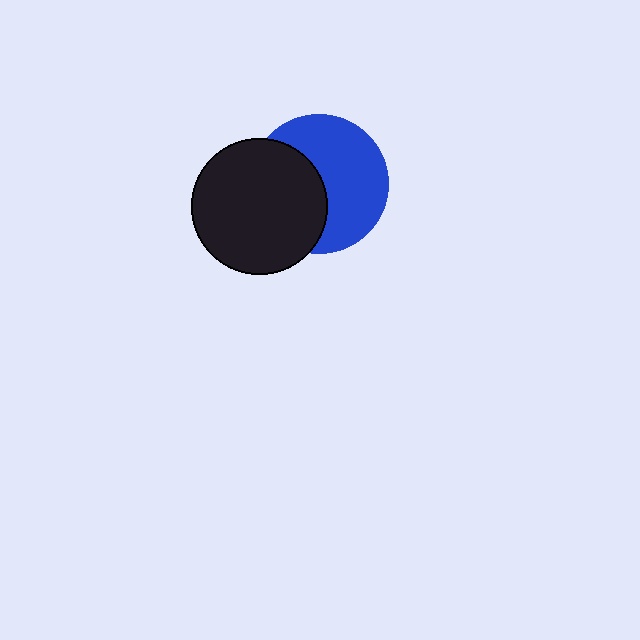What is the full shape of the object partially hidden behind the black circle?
The partially hidden object is a blue circle.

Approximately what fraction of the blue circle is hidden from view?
Roughly 43% of the blue circle is hidden behind the black circle.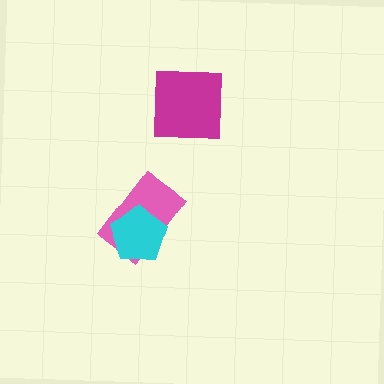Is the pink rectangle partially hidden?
Yes, it is partially covered by another shape.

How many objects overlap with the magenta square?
0 objects overlap with the magenta square.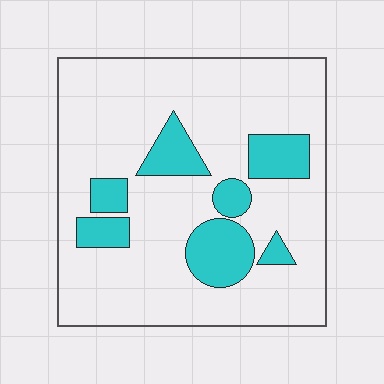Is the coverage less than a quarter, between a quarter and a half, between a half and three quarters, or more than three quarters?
Less than a quarter.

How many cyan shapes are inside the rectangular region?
7.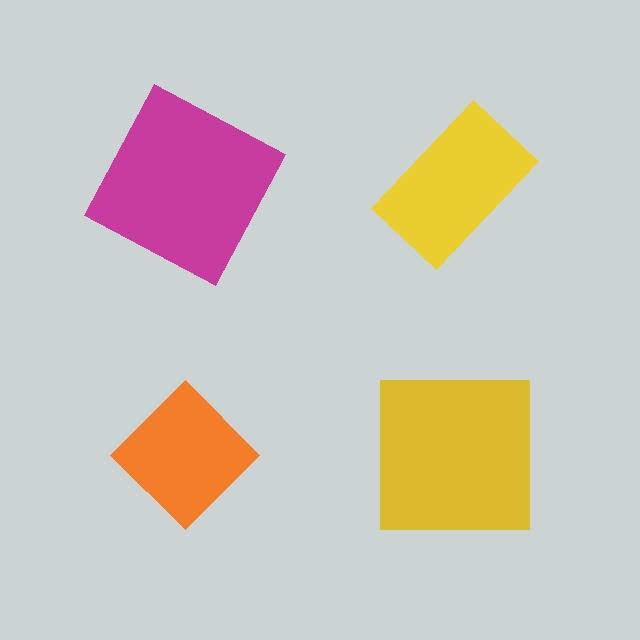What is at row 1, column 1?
A magenta square.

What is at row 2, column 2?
A yellow square.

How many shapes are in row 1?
2 shapes.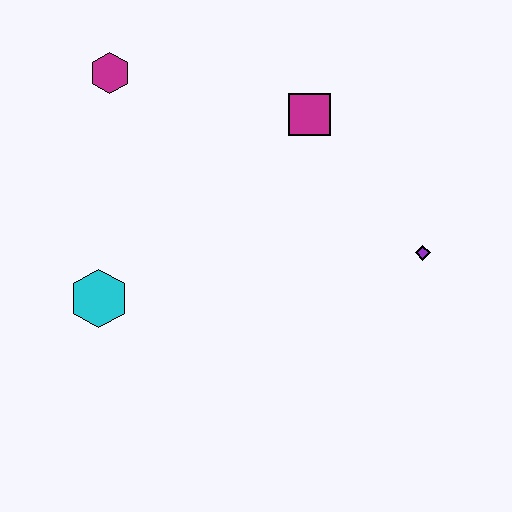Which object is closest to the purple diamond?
The magenta square is closest to the purple diamond.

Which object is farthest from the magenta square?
The cyan hexagon is farthest from the magenta square.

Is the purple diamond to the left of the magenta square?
No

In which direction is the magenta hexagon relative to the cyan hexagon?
The magenta hexagon is above the cyan hexagon.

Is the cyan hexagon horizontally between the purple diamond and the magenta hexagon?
No